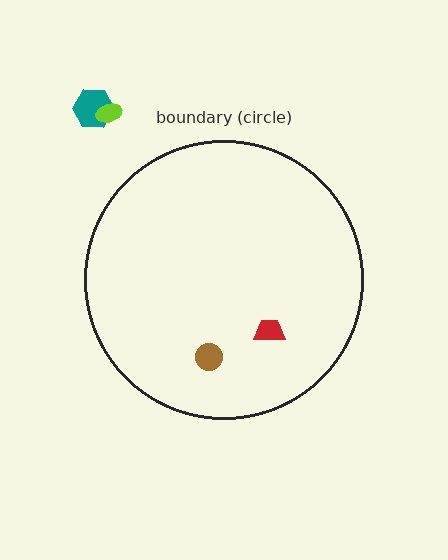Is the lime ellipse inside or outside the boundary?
Outside.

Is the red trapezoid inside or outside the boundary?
Inside.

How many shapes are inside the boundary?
2 inside, 2 outside.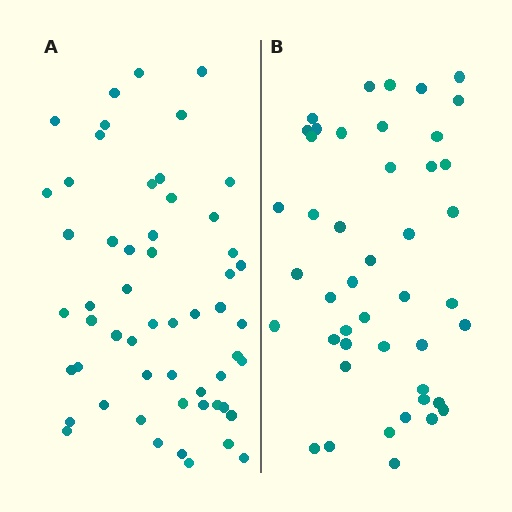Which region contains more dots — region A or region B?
Region A (the left region) has more dots.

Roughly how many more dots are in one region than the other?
Region A has roughly 10 or so more dots than region B.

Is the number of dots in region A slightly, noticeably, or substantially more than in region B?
Region A has only slightly more — the two regions are fairly close. The ratio is roughly 1.2 to 1.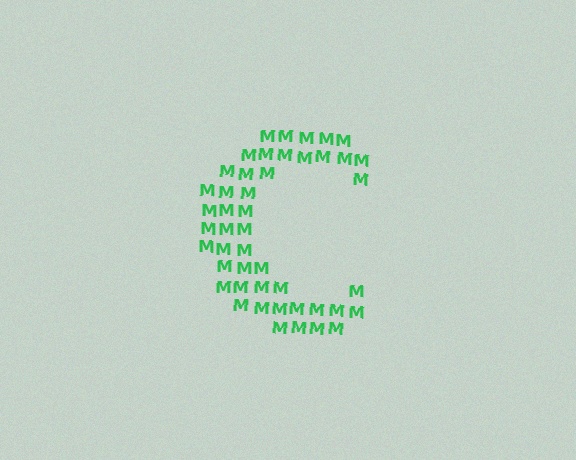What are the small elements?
The small elements are letter M's.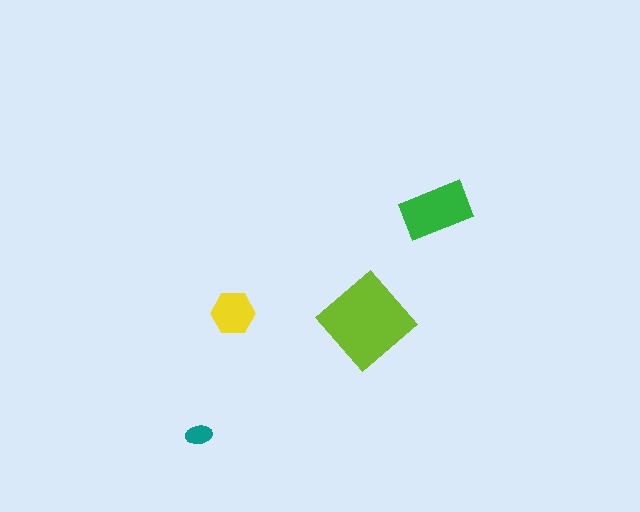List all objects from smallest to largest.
The teal ellipse, the yellow hexagon, the green rectangle, the lime diamond.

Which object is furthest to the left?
The teal ellipse is leftmost.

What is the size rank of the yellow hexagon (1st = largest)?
3rd.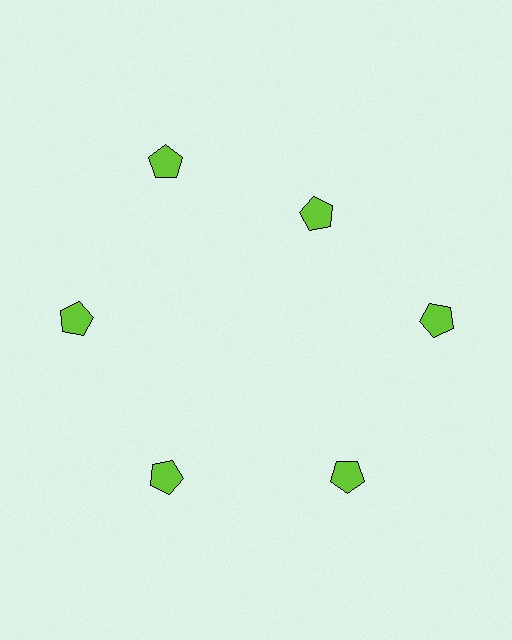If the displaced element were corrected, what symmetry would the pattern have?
It would have 6-fold rotational symmetry — the pattern would map onto itself every 60 degrees.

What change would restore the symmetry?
The symmetry would be restored by moving it outward, back onto the ring so that all 6 pentagons sit at equal angles and equal distance from the center.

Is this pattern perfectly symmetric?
No. The 6 lime pentagons are arranged in a ring, but one element near the 1 o'clock position is pulled inward toward the center, breaking the 6-fold rotational symmetry.